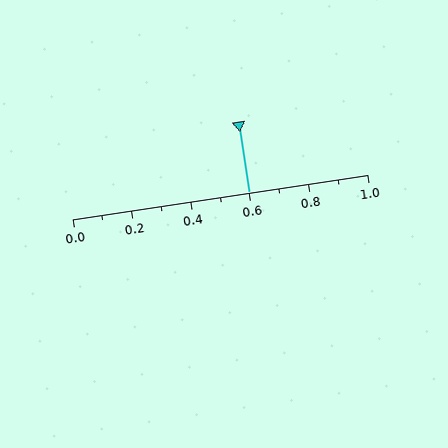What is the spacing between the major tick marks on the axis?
The major ticks are spaced 0.2 apart.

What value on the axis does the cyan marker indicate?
The marker indicates approximately 0.6.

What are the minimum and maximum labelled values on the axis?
The axis runs from 0.0 to 1.0.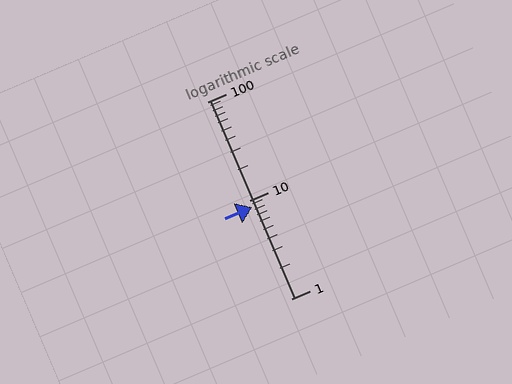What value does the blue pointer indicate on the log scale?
The pointer indicates approximately 8.6.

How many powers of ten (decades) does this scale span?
The scale spans 2 decades, from 1 to 100.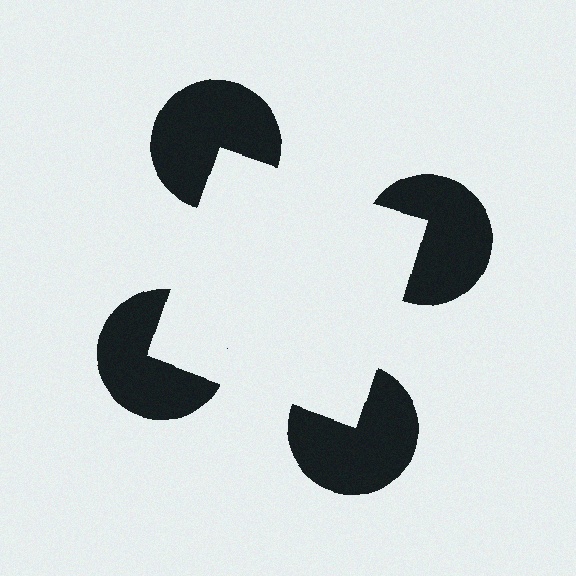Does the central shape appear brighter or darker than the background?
It typically appears slightly brighter than the background, even though no actual brightness change is drawn.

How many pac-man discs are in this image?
There are 4 — one at each vertex of the illusory square.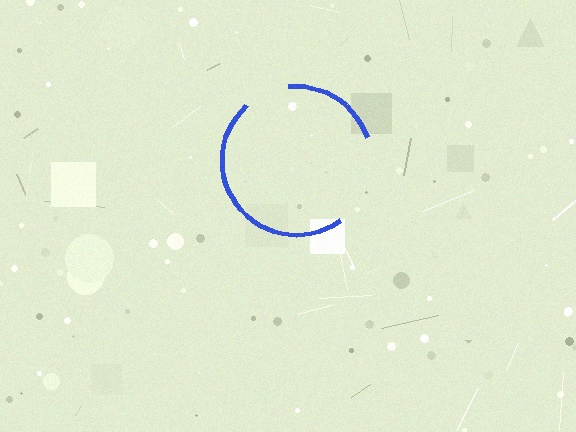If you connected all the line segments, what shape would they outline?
They would outline a circle.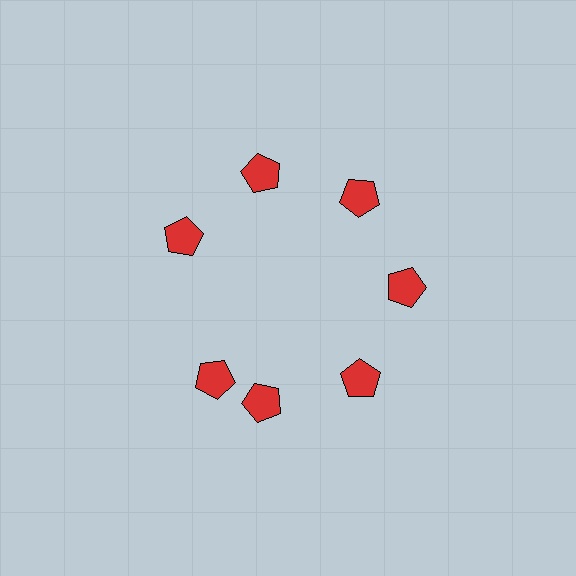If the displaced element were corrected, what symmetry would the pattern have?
It would have 7-fold rotational symmetry — the pattern would map onto itself every 51 degrees.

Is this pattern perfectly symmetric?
No. The 7 red pentagons are arranged in a ring, but one element near the 8 o'clock position is rotated out of alignment along the ring, breaking the 7-fold rotational symmetry.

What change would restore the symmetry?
The symmetry would be restored by rotating it back into even spacing with its neighbors so that all 7 pentagons sit at equal angles and equal distance from the center.